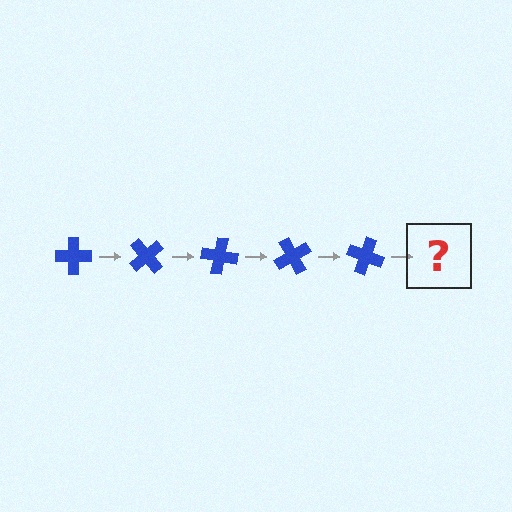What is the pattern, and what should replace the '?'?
The pattern is that the cross rotates 50 degrees each step. The '?' should be a blue cross rotated 250 degrees.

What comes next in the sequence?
The next element should be a blue cross rotated 250 degrees.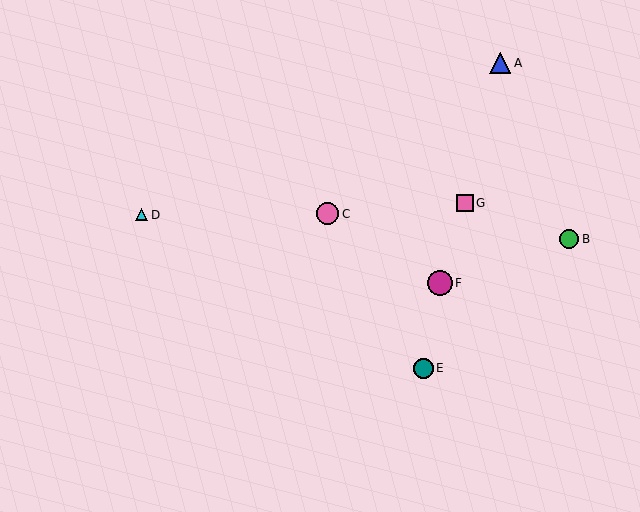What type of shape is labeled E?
Shape E is a teal circle.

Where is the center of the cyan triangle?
The center of the cyan triangle is at (142, 215).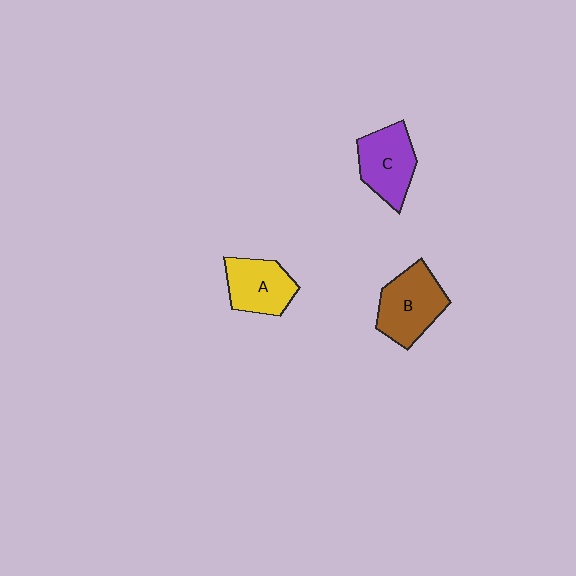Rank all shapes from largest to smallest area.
From largest to smallest: B (brown), C (purple), A (yellow).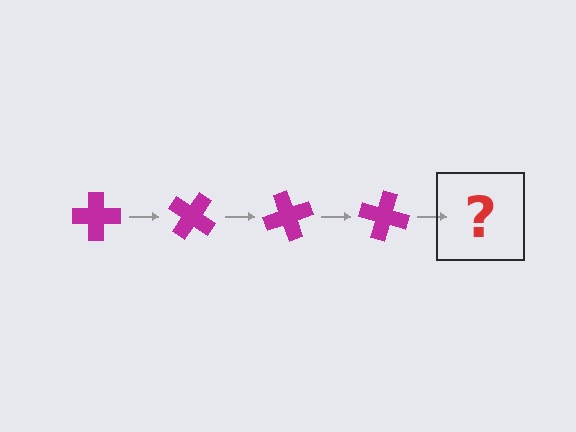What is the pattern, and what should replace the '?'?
The pattern is that the cross rotates 35 degrees each step. The '?' should be a magenta cross rotated 140 degrees.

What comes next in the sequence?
The next element should be a magenta cross rotated 140 degrees.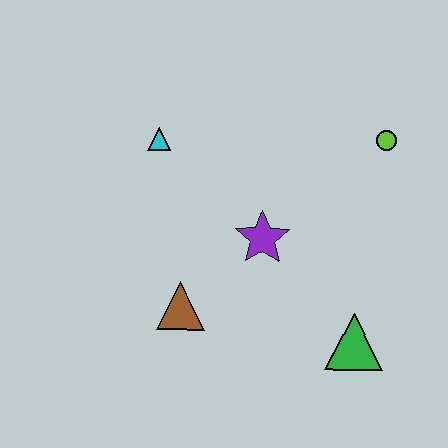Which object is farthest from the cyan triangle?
The green triangle is farthest from the cyan triangle.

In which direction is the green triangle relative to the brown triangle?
The green triangle is to the right of the brown triangle.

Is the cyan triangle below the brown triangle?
No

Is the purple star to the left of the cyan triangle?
No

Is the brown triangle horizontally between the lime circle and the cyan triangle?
Yes